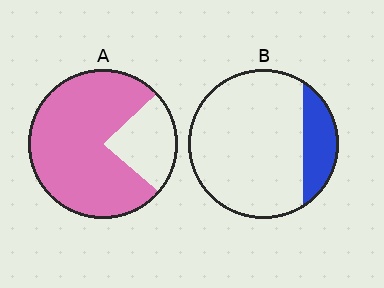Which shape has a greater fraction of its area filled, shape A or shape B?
Shape A.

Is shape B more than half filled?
No.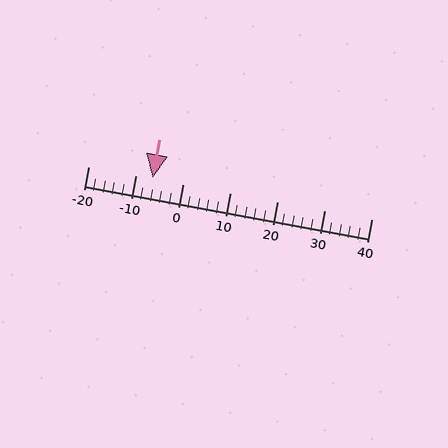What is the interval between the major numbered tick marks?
The major tick marks are spaced 10 units apart.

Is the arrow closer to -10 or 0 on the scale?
The arrow is closer to -10.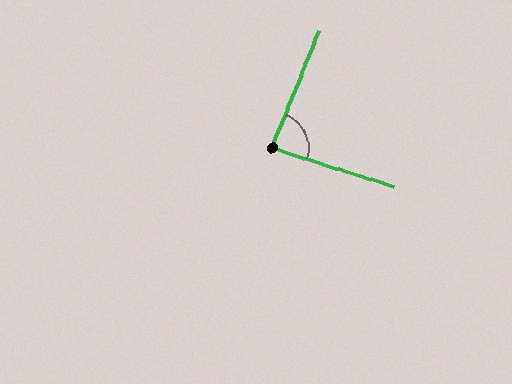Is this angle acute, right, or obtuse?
It is approximately a right angle.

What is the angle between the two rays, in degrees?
Approximately 85 degrees.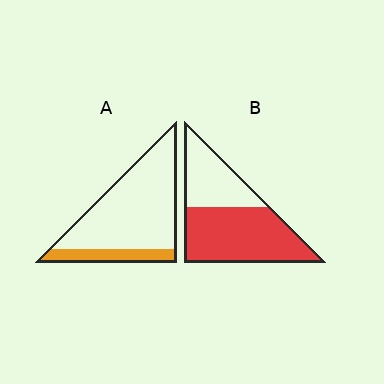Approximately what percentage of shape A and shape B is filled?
A is approximately 20% and B is approximately 65%.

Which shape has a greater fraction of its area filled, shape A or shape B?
Shape B.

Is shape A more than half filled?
No.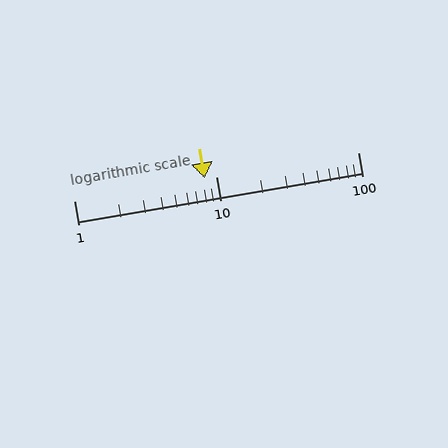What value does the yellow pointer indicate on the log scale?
The pointer indicates approximately 8.3.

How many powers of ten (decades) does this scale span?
The scale spans 2 decades, from 1 to 100.